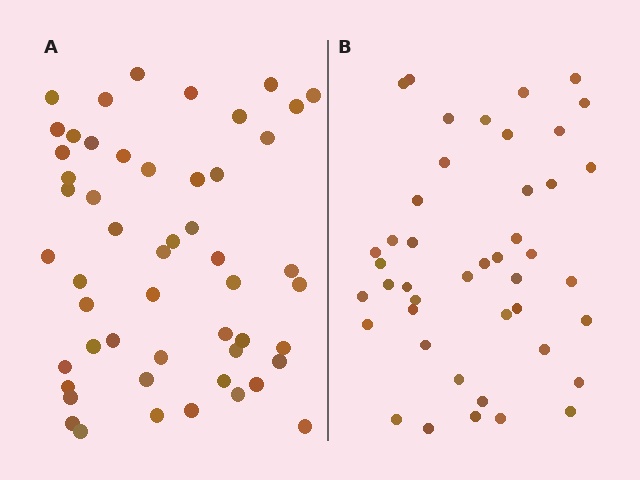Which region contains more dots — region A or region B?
Region A (the left region) has more dots.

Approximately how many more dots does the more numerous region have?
Region A has roughly 8 or so more dots than region B.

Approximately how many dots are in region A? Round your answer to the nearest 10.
About 50 dots. (The exact count is 52, which rounds to 50.)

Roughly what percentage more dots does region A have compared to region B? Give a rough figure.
About 20% more.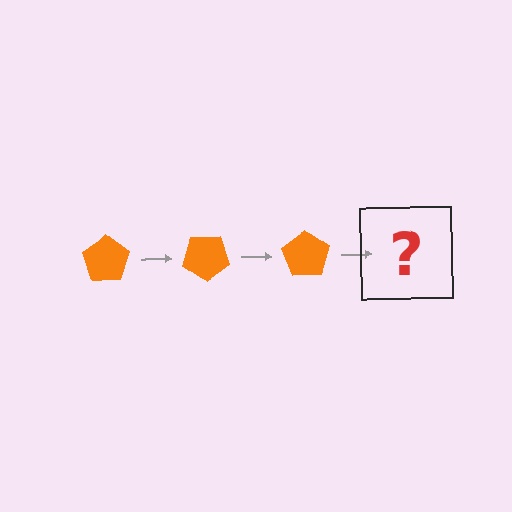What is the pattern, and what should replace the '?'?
The pattern is that the pentagon rotates 35 degrees each step. The '?' should be an orange pentagon rotated 105 degrees.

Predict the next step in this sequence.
The next step is an orange pentagon rotated 105 degrees.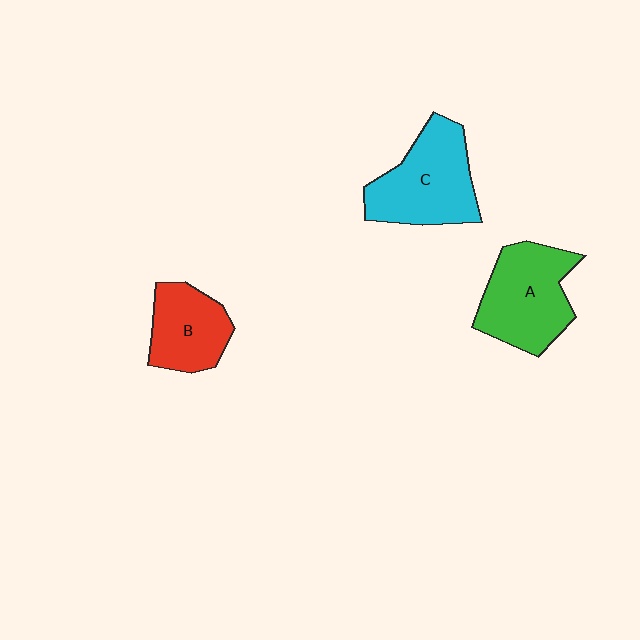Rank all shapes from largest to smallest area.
From largest to smallest: C (cyan), A (green), B (red).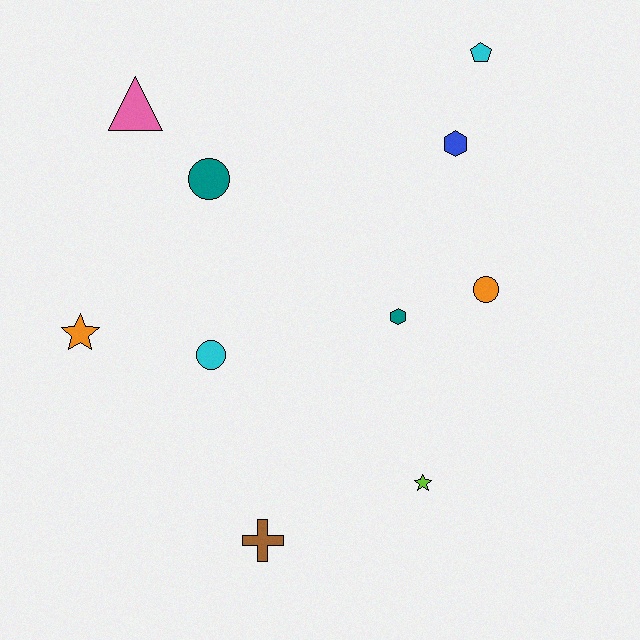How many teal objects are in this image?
There are 2 teal objects.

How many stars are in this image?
There are 2 stars.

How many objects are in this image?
There are 10 objects.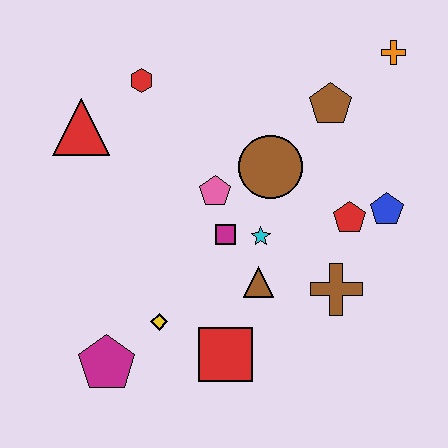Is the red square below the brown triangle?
Yes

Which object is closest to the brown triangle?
The cyan star is closest to the brown triangle.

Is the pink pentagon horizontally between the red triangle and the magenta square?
Yes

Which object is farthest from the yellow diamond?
The orange cross is farthest from the yellow diamond.